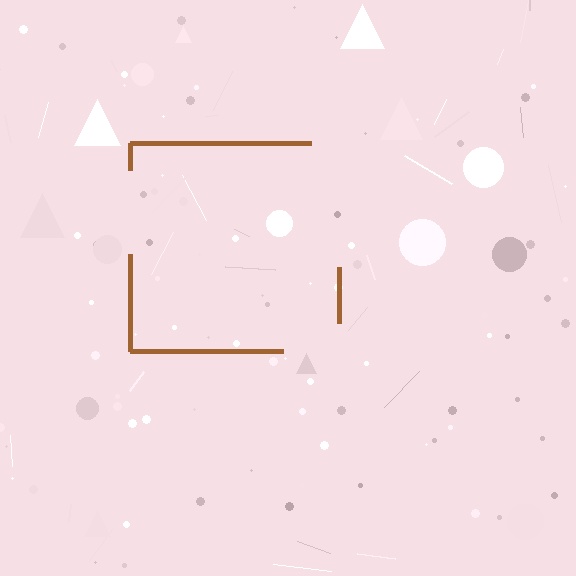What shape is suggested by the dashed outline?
The dashed outline suggests a square.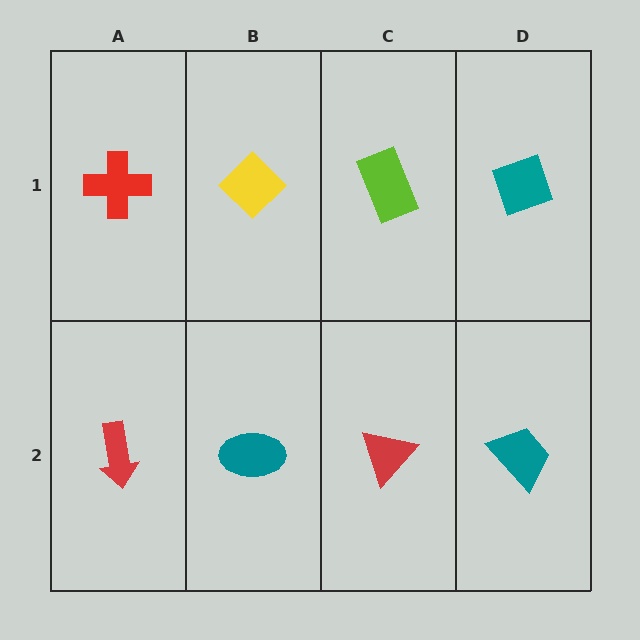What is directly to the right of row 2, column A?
A teal ellipse.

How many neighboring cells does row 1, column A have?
2.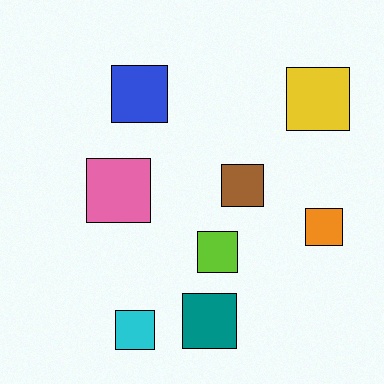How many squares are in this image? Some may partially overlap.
There are 8 squares.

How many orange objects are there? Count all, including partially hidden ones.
There is 1 orange object.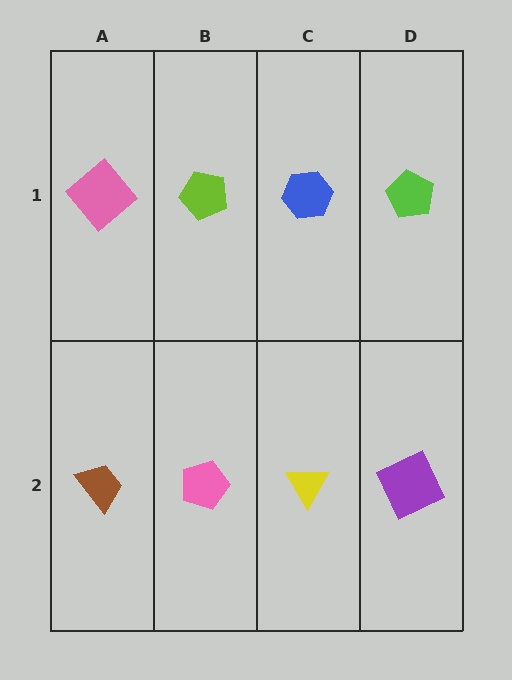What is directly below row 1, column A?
A brown trapezoid.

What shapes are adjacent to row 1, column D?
A purple square (row 2, column D), a blue hexagon (row 1, column C).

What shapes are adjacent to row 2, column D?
A lime pentagon (row 1, column D), a yellow triangle (row 2, column C).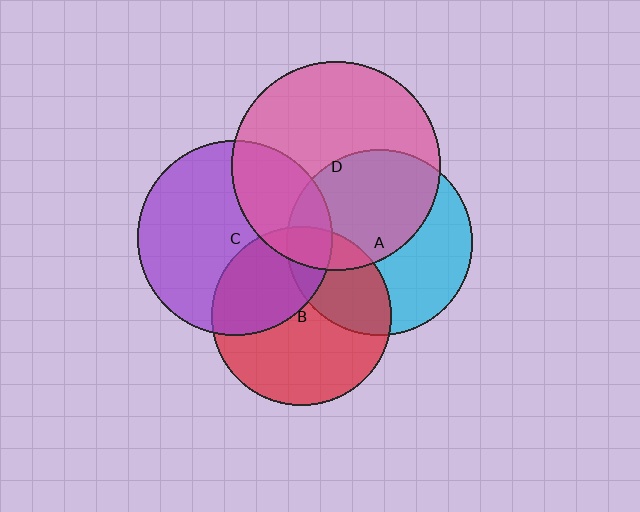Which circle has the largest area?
Circle D (pink).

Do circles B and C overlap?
Yes.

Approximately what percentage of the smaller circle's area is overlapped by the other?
Approximately 35%.